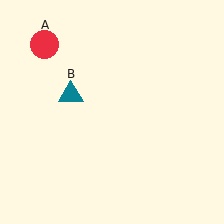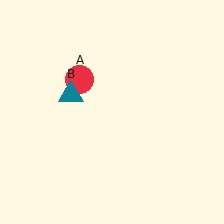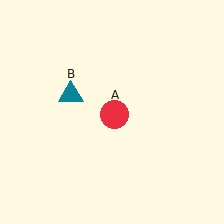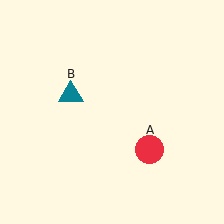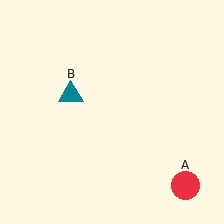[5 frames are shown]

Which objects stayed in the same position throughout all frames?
Teal triangle (object B) remained stationary.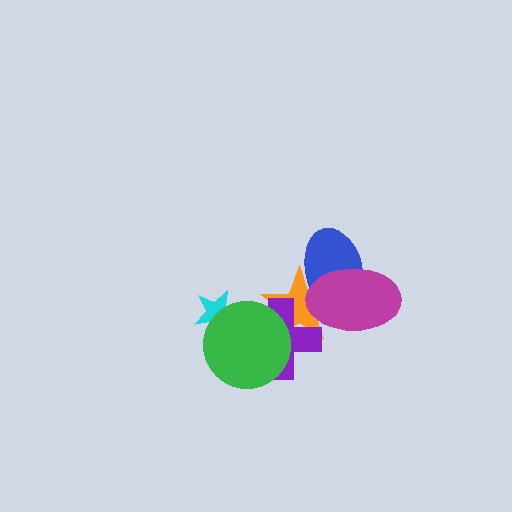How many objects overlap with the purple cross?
2 objects overlap with the purple cross.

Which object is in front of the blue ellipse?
The magenta ellipse is in front of the blue ellipse.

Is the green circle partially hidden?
No, no other shape covers it.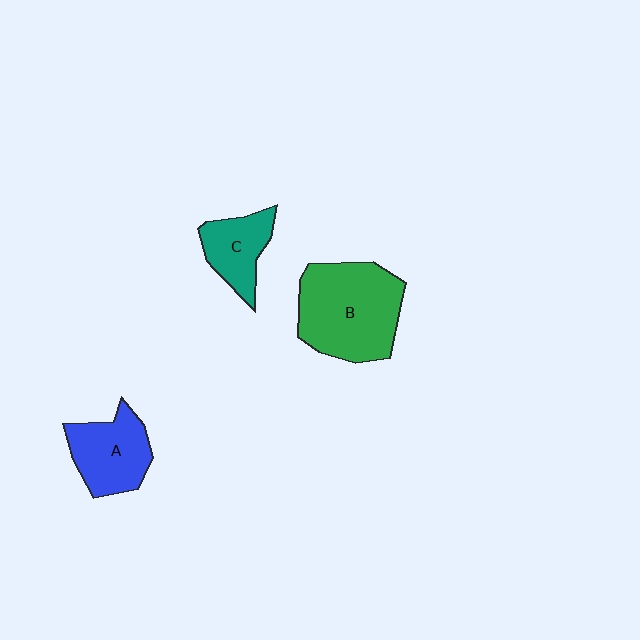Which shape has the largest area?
Shape B (green).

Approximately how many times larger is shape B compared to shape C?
Approximately 2.1 times.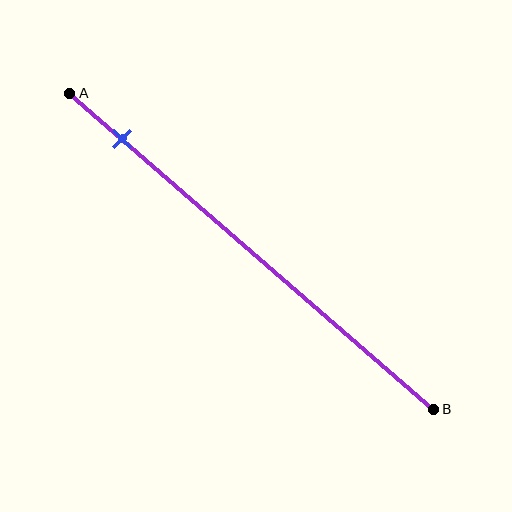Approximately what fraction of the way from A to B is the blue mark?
The blue mark is approximately 15% of the way from A to B.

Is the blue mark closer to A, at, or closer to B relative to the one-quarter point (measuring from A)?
The blue mark is closer to point A than the one-quarter point of segment AB.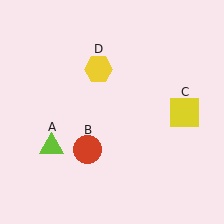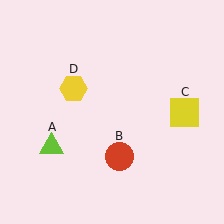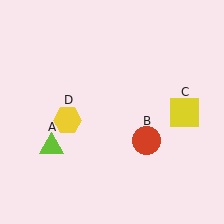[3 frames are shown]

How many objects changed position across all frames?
2 objects changed position: red circle (object B), yellow hexagon (object D).